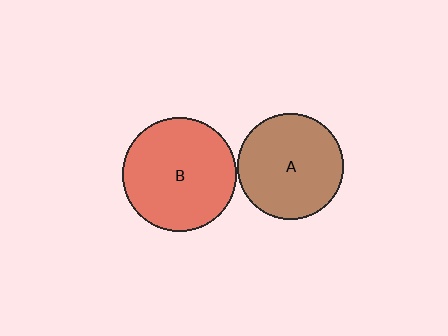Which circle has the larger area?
Circle B (red).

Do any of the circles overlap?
No, none of the circles overlap.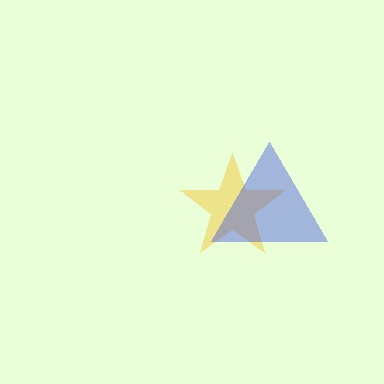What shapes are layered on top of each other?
The layered shapes are: a yellow star, a blue triangle.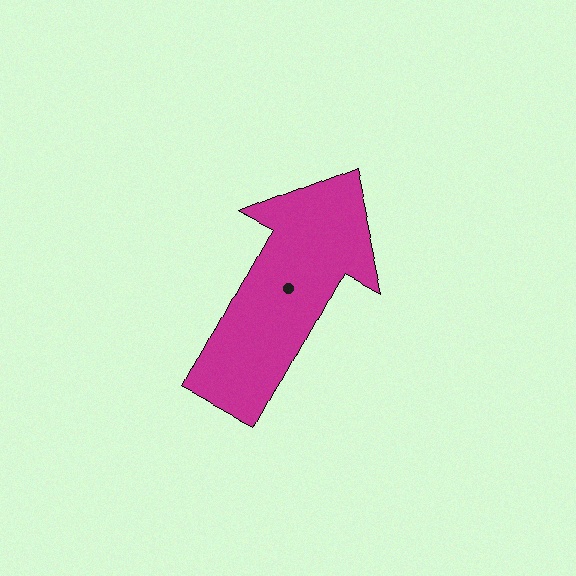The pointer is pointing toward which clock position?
Roughly 1 o'clock.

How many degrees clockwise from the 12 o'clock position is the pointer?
Approximately 28 degrees.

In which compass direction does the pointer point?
Northeast.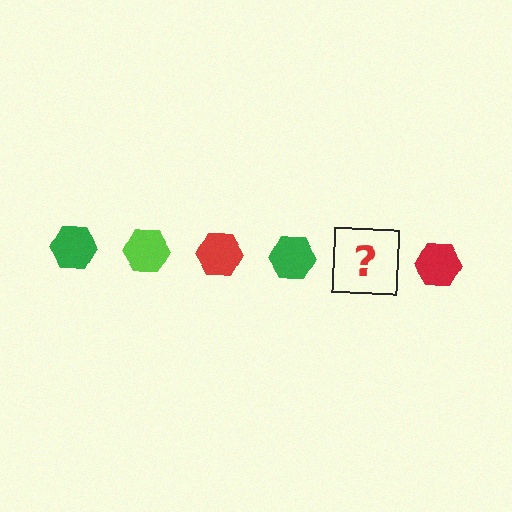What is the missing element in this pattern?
The missing element is a lime hexagon.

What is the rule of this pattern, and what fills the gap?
The rule is that the pattern cycles through green, lime, red hexagons. The gap should be filled with a lime hexagon.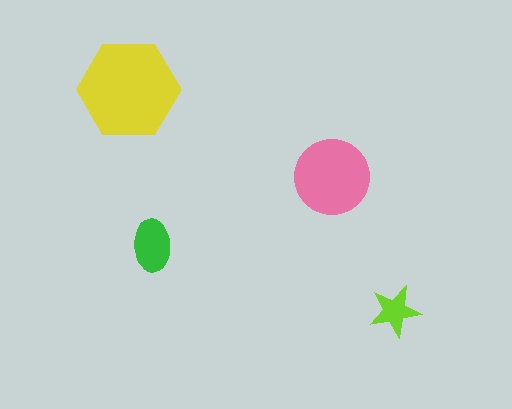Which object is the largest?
The yellow hexagon.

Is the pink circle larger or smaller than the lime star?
Larger.